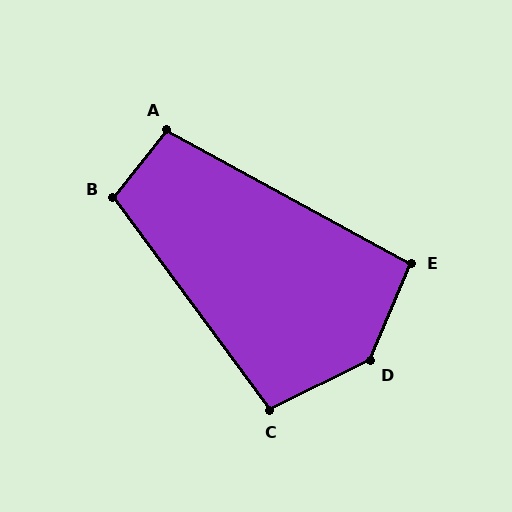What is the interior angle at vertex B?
Approximately 105 degrees (obtuse).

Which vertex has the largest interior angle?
D, at approximately 139 degrees.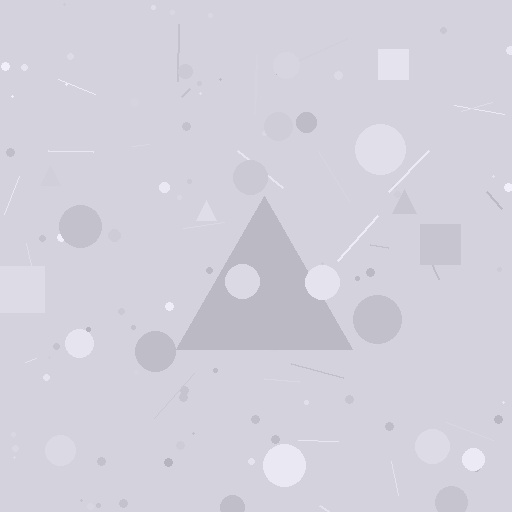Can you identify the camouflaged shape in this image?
The camouflaged shape is a triangle.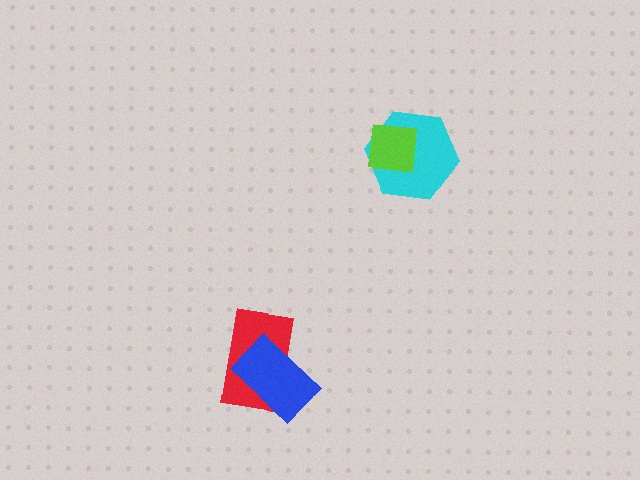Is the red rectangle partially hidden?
Yes, it is partially covered by another shape.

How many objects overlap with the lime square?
1 object overlaps with the lime square.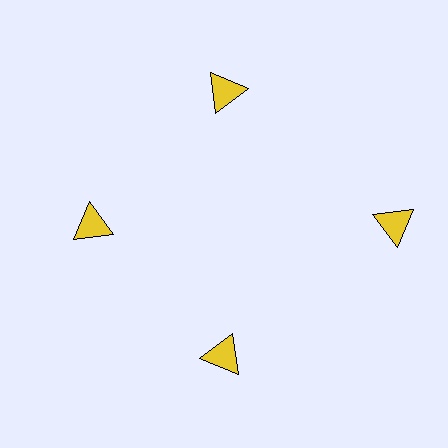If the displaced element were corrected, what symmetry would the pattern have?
It would have 4-fold rotational symmetry — the pattern would map onto itself every 90 degrees.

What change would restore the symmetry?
The symmetry would be restored by moving it inward, back onto the ring so that all 4 triangles sit at equal angles and equal distance from the center.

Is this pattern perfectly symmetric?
No. The 4 yellow triangles are arranged in a ring, but one element near the 3 o'clock position is pushed outward from the center, breaking the 4-fold rotational symmetry.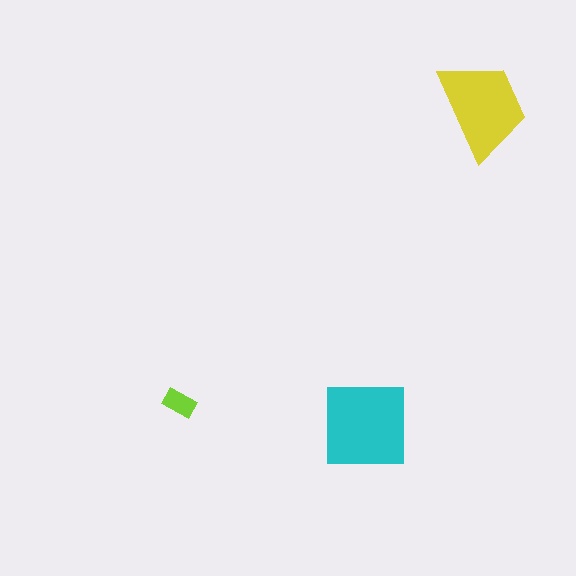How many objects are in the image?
There are 3 objects in the image.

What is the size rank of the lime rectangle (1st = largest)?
3rd.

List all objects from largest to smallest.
The cyan square, the yellow trapezoid, the lime rectangle.